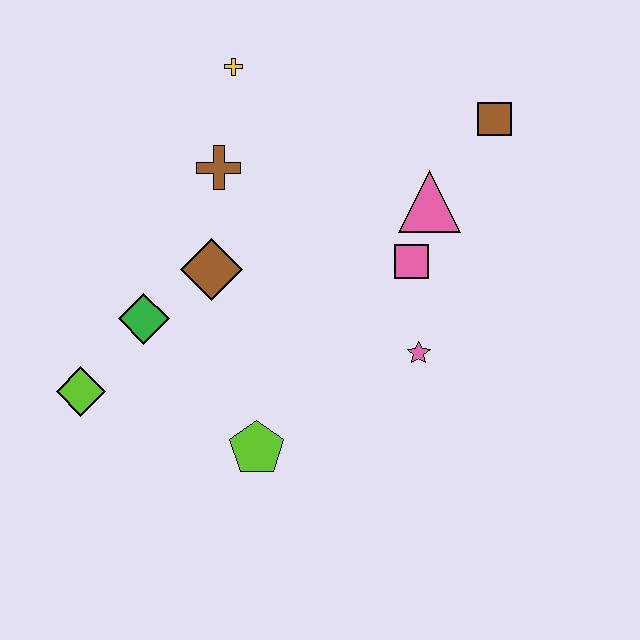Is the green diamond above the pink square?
No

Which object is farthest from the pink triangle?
The lime diamond is farthest from the pink triangle.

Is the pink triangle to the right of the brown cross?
Yes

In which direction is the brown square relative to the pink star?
The brown square is above the pink star.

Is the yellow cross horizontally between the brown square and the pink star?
No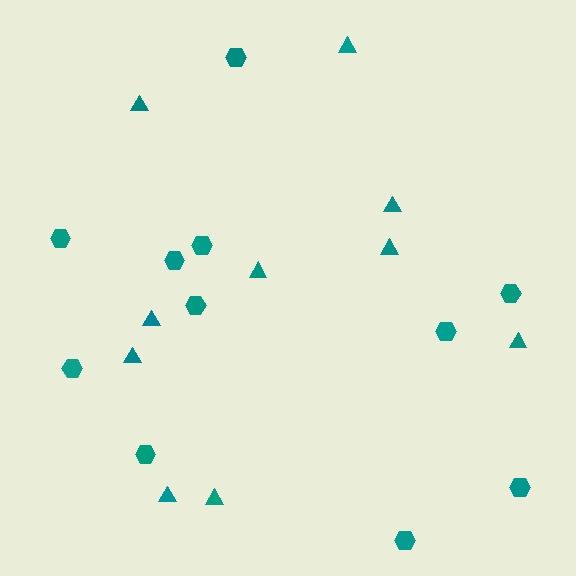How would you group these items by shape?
There are 2 groups: one group of triangles (10) and one group of hexagons (11).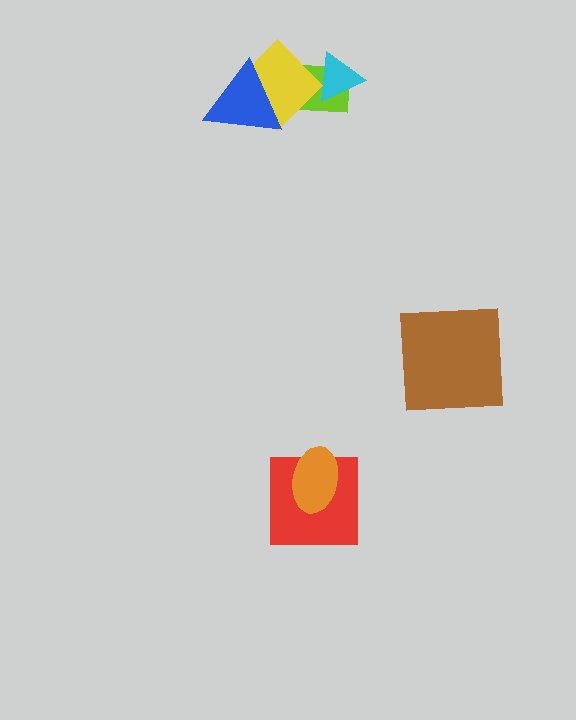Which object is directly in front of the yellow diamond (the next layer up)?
The blue triangle is directly in front of the yellow diamond.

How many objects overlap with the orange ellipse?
1 object overlaps with the orange ellipse.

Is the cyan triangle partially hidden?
No, no other shape covers it.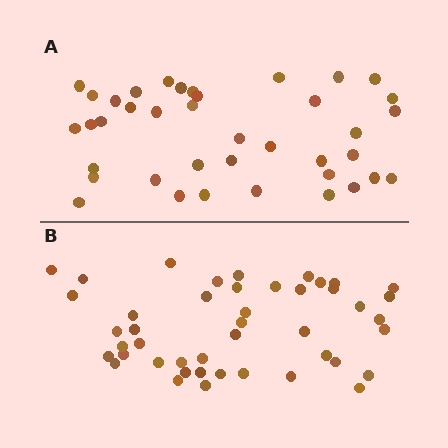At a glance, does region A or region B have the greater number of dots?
Region B (the bottom region) has more dots.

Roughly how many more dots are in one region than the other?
Region B has about 6 more dots than region A.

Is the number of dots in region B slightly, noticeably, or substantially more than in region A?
Region B has only slightly more — the two regions are fairly close. The ratio is roughly 1.2 to 1.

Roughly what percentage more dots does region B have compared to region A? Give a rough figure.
About 15% more.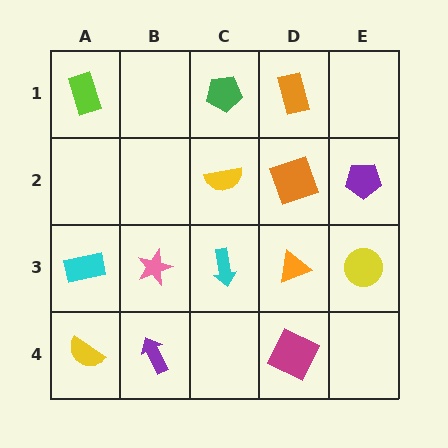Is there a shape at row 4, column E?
No, that cell is empty.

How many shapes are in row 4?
3 shapes.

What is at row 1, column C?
A green pentagon.